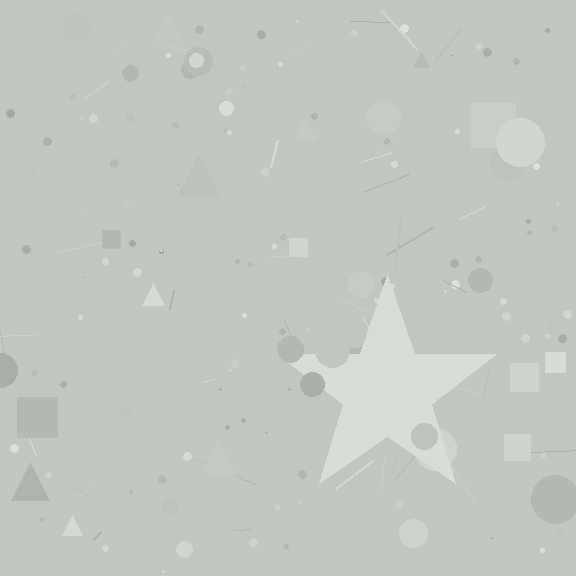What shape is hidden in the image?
A star is hidden in the image.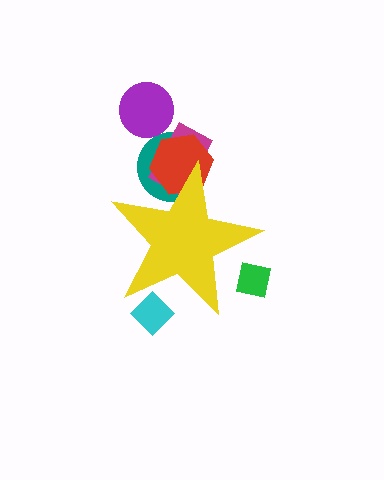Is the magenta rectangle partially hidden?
Yes, the magenta rectangle is partially hidden behind the yellow star.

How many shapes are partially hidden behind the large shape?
5 shapes are partially hidden.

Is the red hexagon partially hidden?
Yes, the red hexagon is partially hidden behind the yellow star.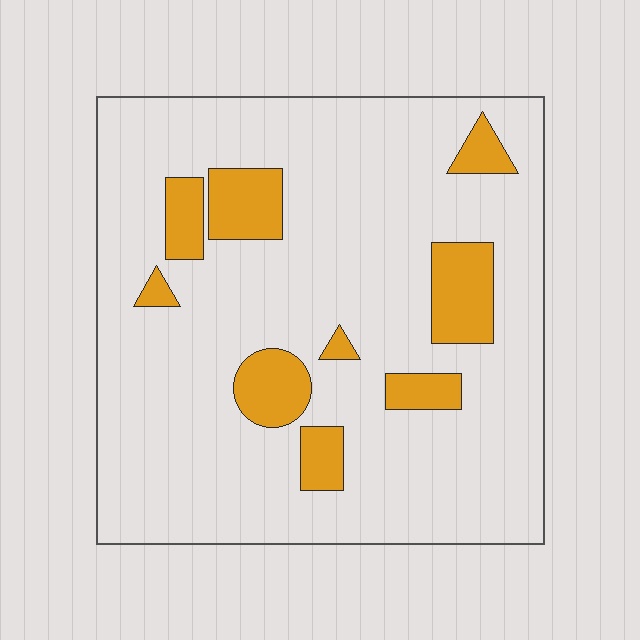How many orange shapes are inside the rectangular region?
9.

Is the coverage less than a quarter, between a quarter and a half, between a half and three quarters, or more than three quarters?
Less than a quarter.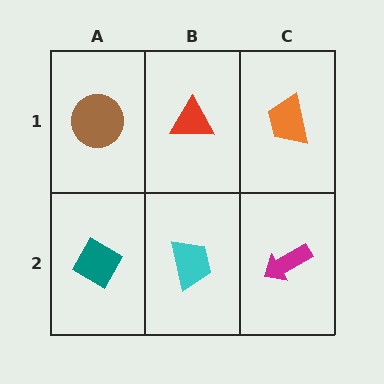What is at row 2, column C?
A magenta arrow.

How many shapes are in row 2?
3 shapes.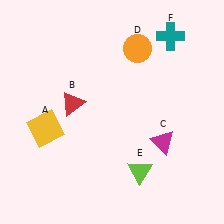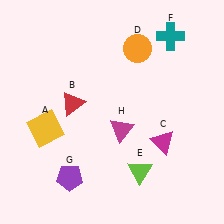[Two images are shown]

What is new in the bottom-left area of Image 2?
A purple pentagon (G) was added in the bottom-left area of Image 2.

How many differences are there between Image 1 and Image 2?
There are 2 differences between the two images.